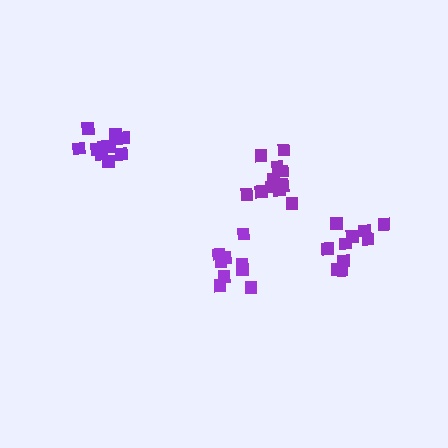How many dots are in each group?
Group 1: 9 dots, Group 2: 11 dots, Group 3: 13 dots, Group 4: 10 dots (43 total).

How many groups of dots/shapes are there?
There are 4 groups.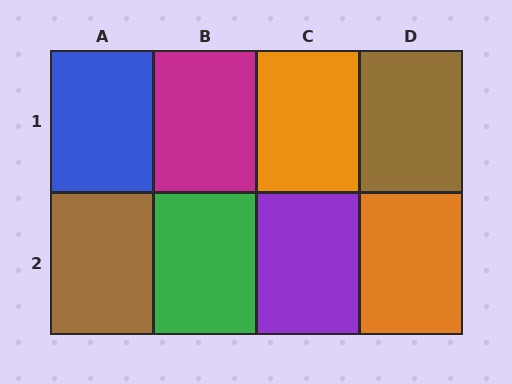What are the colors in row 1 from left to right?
Blue, magenta, orange, brown.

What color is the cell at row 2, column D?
Orange.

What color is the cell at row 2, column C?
Purple.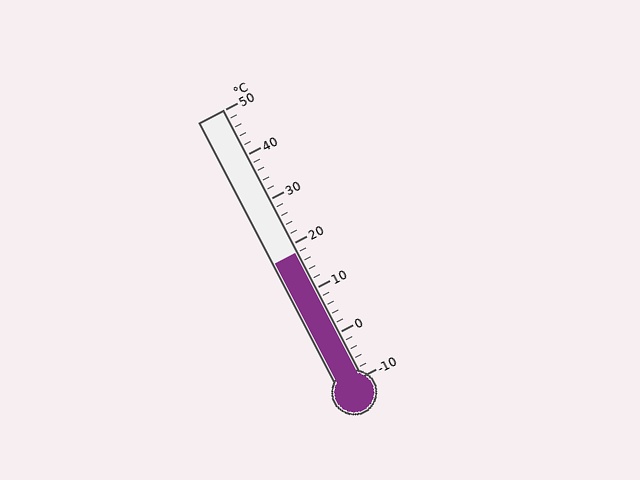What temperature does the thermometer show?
The thermometer shows approximately 18°C.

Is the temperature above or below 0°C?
The temperature is above 0°C.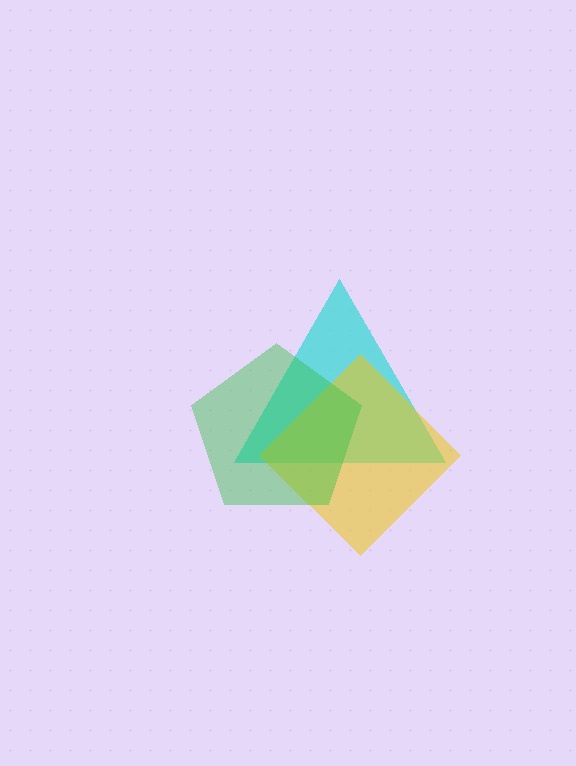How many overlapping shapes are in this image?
There are 3 overlapping shapes in the image.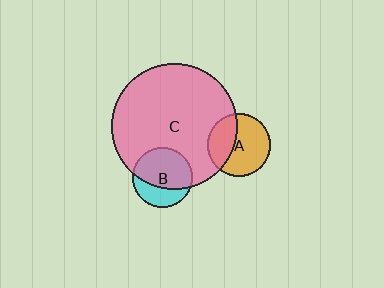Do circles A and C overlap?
Yes.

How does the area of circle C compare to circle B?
Approximately 4.4 times.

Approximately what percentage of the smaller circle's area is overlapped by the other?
Approximately 35%.